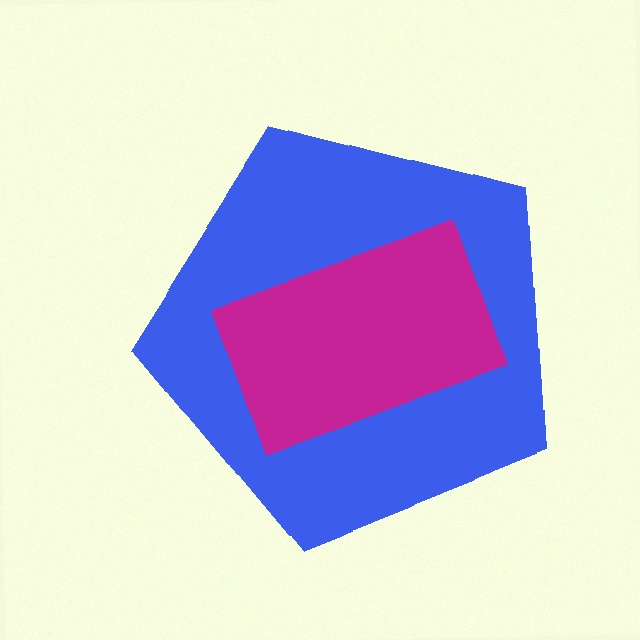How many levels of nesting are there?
2.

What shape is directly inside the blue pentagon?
The magenta rectangle.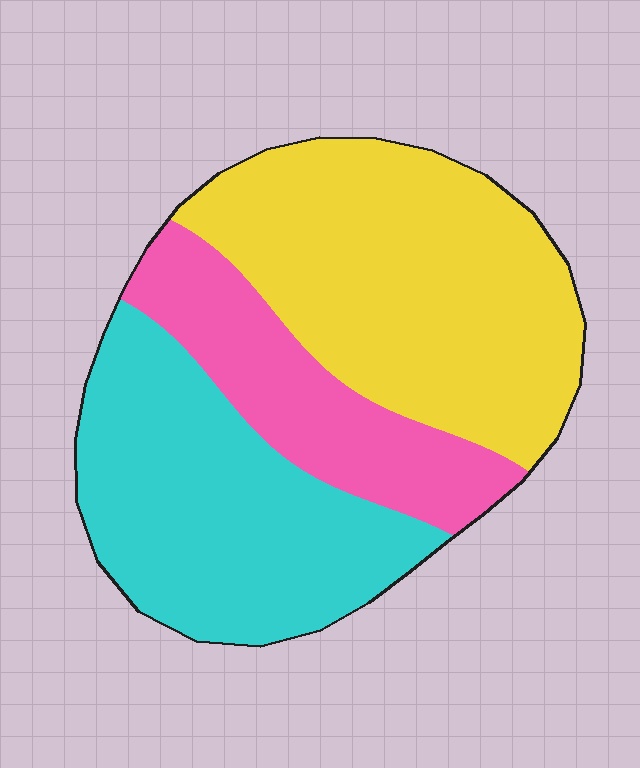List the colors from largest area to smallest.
From largest to smallest: yellow, cyan, pink.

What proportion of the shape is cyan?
Cyan takes up between a third and a half of the shape.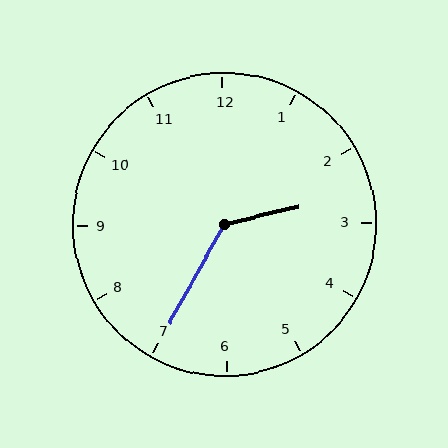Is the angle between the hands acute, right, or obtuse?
It is obtuse.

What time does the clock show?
2:35.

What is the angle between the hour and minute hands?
Approximately 132 degrees.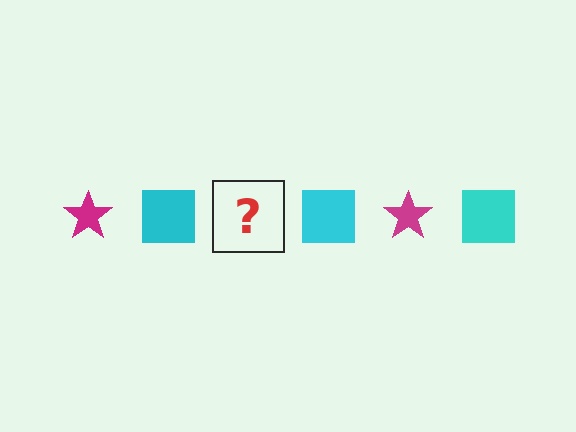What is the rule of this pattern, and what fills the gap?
The rule is that the pattern alternates between magenta star and cyan square. The gap should be filled with a magenta star.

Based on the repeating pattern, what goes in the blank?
The blank should be a magenta star.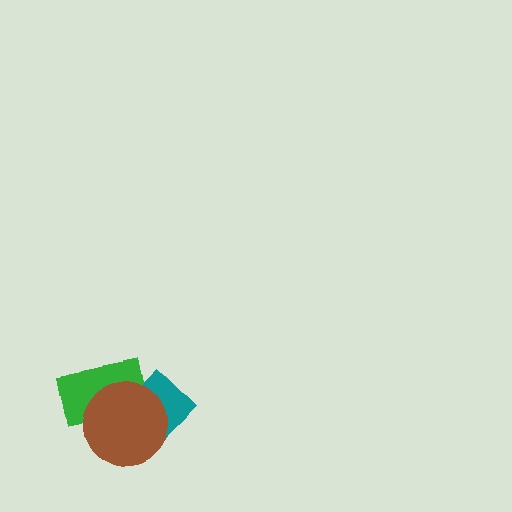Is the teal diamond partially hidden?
Yes, it is partially covered by another shape.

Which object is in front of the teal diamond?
The brown circle is in front of the teal diamond.